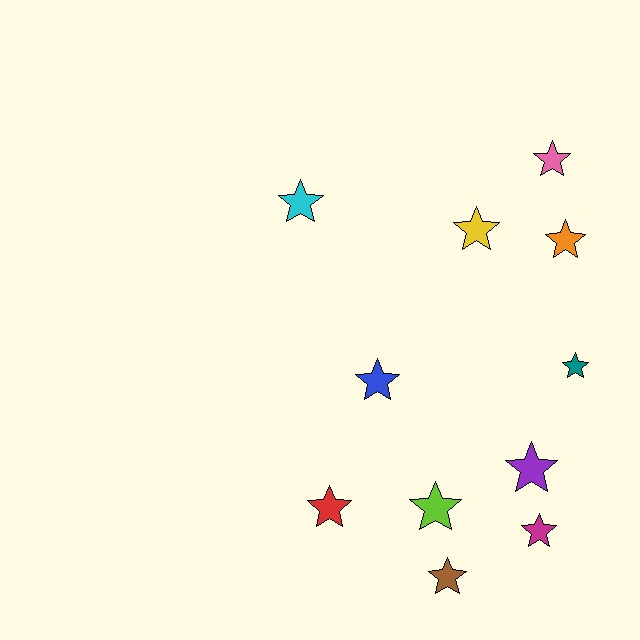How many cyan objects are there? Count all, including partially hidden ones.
There is 1 cyan object.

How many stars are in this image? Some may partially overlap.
There are 11 stars.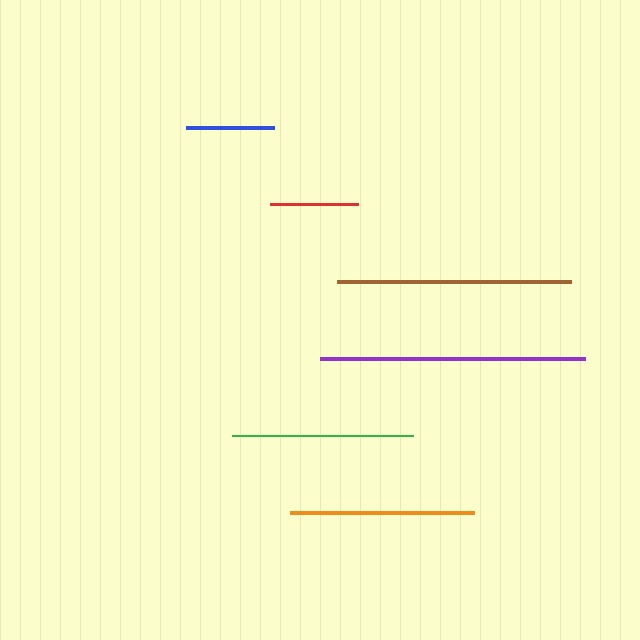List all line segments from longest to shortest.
From longest to shortest: purple, brown, orange, green, red, blue.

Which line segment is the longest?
The purple line is the longest at approximately 265 pixels.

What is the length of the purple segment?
The purple segment is approximately 265 pixels long.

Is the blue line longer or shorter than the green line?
The green line is longer than the blue line.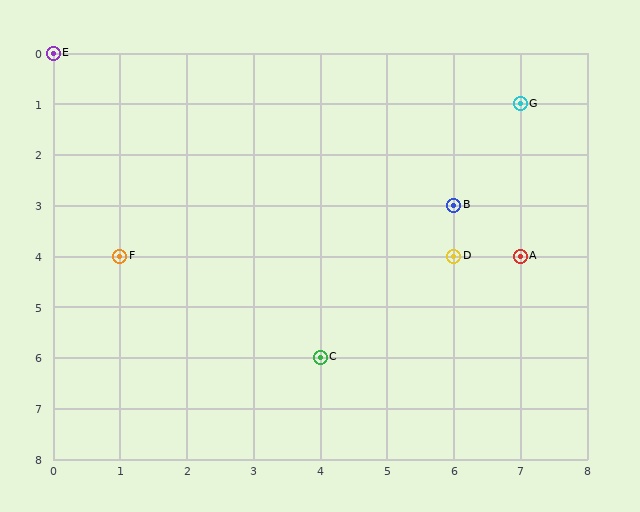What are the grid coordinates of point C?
Point C is at grid coordinates (4, 6).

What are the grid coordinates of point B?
Point B is at grid coordinates (6, 3).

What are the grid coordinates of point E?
Point E is at grid coordinates (0, 0).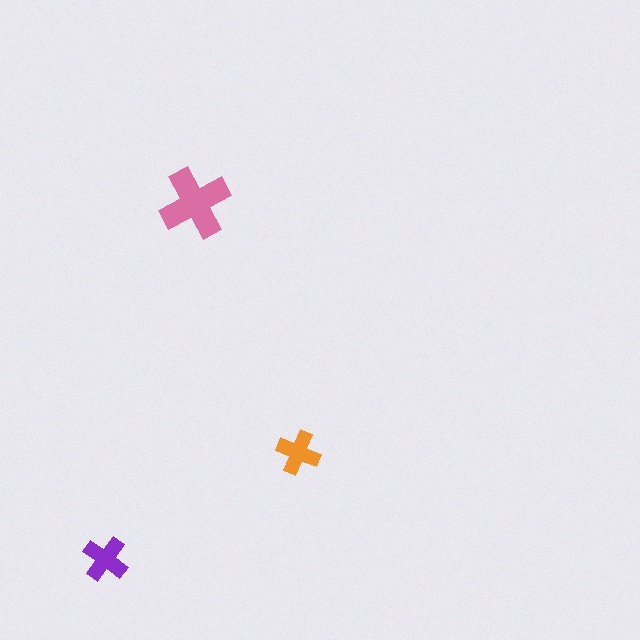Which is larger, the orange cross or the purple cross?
The purple one.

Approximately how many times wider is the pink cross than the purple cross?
About 1.5 times wider.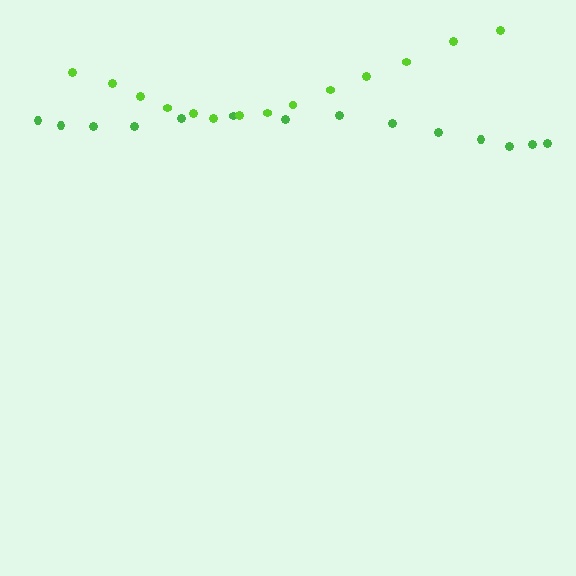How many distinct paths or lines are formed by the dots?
There are 2 distinct paths.